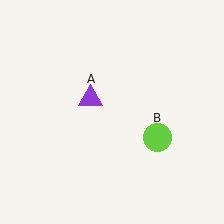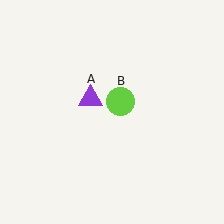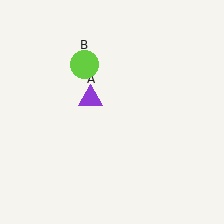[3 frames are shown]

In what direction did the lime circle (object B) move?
The lime circle (object B) moved up and to the left.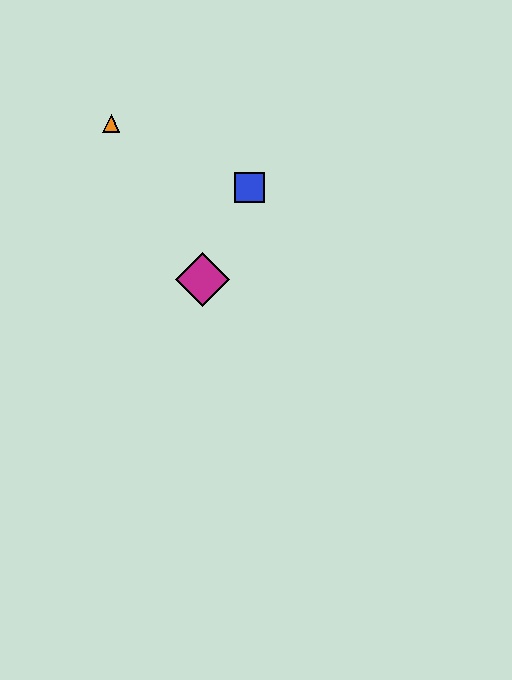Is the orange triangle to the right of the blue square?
No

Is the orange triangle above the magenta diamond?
Yes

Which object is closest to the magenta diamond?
The blue square is closest to the magenta diamond.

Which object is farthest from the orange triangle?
The magenta diamond is farthest from the orange triangle.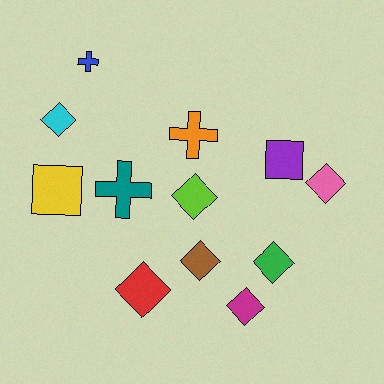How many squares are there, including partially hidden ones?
There are 2 squares.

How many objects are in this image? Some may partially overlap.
There are 12 objects.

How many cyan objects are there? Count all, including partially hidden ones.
There is 1 cyan object.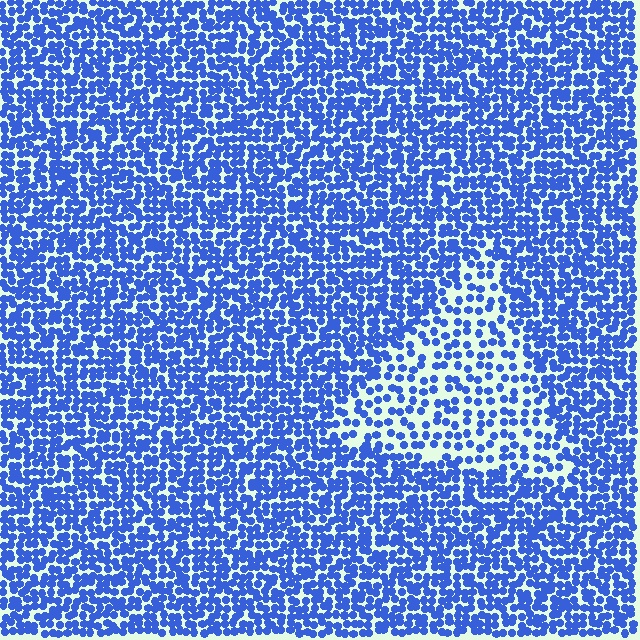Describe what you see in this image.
The image contains small blue elements arranged at two different densities. A triangle-shaped region is visible where the elements are less densely packed than the surrounding area.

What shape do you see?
I see a triangle.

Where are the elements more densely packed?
The elements are more densely packed outside the triangle boundary.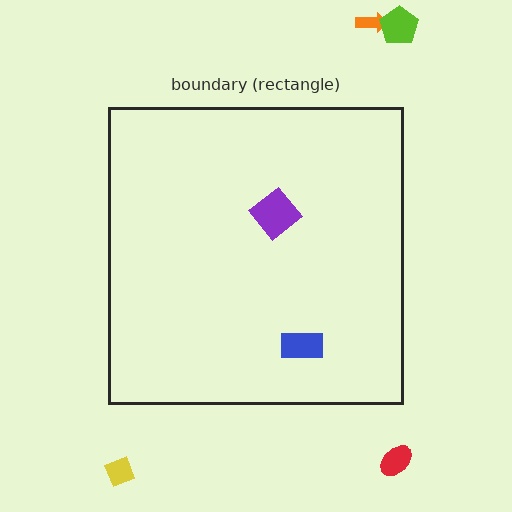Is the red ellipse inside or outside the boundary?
Outside.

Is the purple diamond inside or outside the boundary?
Inside.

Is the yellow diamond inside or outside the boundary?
Outside.